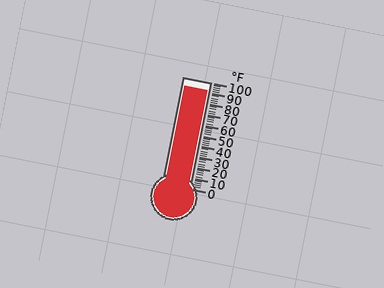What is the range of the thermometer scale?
The thermometer scale ranges from 0°F to 100°F.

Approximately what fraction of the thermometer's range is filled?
The thermometer is filled to approximately 90% of its range.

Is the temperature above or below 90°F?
The temperature is above 90°F.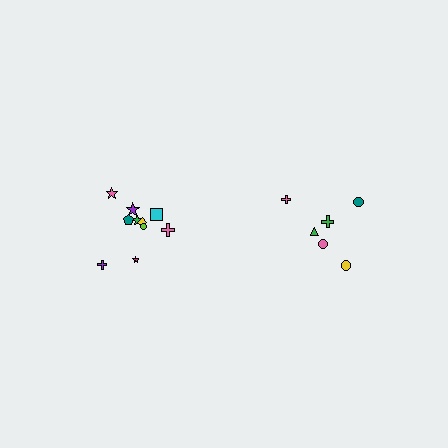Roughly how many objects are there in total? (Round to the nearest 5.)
Roughly 15 objects in total.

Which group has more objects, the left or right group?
The left group.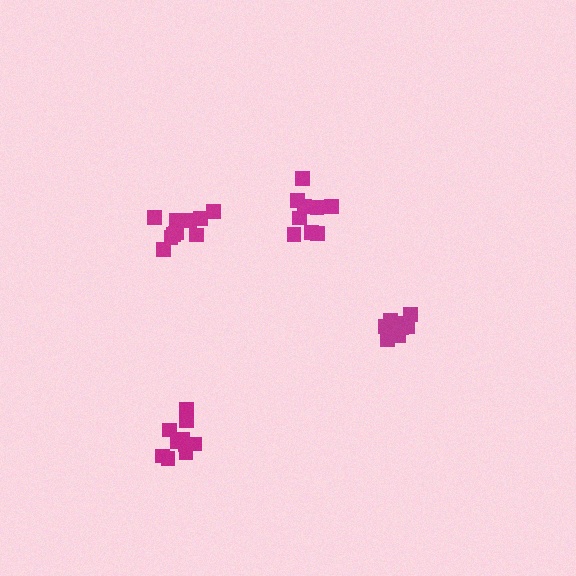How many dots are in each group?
Group 1: 10 dots, Group 2: 11 dots, Group 3: 11 dots, Group 4: 9 dots (41 total).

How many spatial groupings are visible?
There are 4 spatial groupings.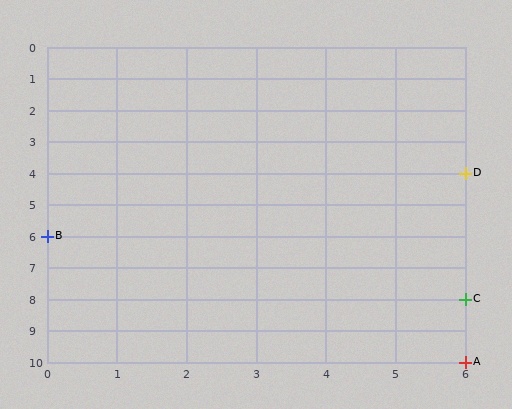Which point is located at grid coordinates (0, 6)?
Point B is at (0, 6).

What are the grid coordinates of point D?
Point D is at grid coordinates (6, 4).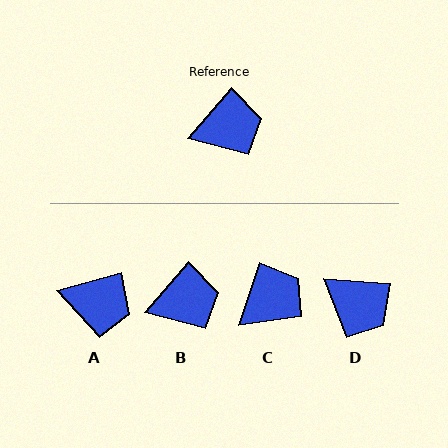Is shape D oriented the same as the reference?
No, it is off by about 53 degrees.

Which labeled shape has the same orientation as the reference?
B.